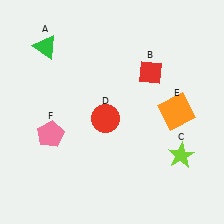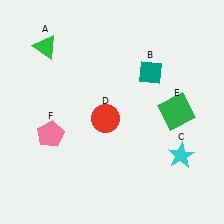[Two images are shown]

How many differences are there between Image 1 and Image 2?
There are 3 differences between the two images.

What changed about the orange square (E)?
In Image 1, E is orange. In Image 2, it changed to green.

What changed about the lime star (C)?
In Image 1, C is lime. In Image 2, it changed to cyan.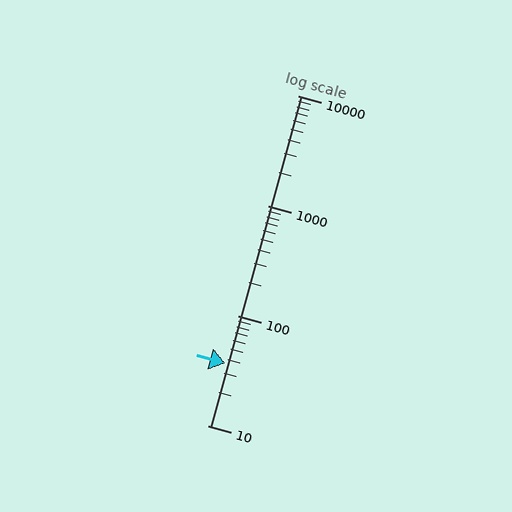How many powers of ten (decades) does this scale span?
The scale spans 3 decades, from 10 to 10000.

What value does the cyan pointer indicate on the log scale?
The pointer indicates approximately 37.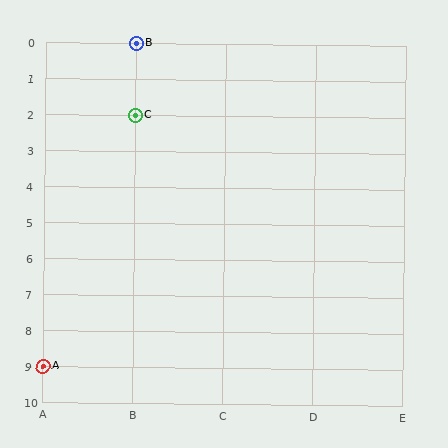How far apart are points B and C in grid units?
Points B and C are 2 rows apart.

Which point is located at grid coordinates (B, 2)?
Point C is at (B, 2).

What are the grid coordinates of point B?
Point B is at grid coordinates (B, 0).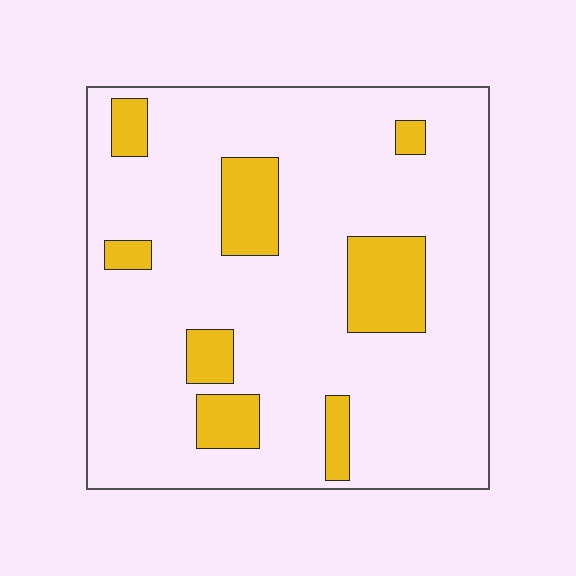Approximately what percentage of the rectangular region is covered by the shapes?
Approximately 15%.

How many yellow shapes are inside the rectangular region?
8.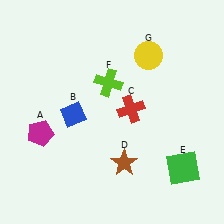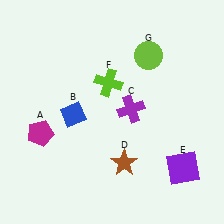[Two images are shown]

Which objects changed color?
C changed from red to purple. E changed from green to purple. G changed from yellow to lime.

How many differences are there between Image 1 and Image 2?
There are 3 differences between the two images.